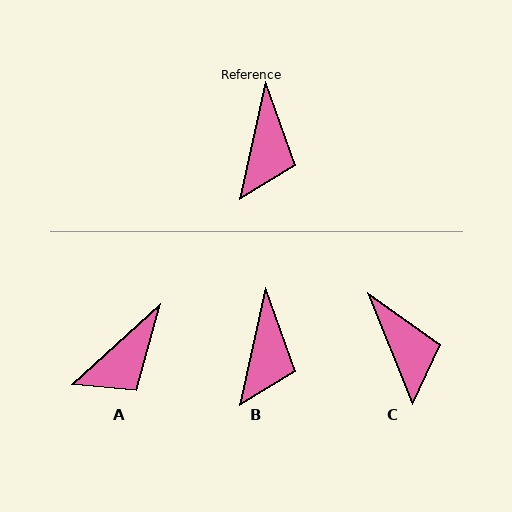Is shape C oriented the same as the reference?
No, it is off by about 35 degrees.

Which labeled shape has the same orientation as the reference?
B.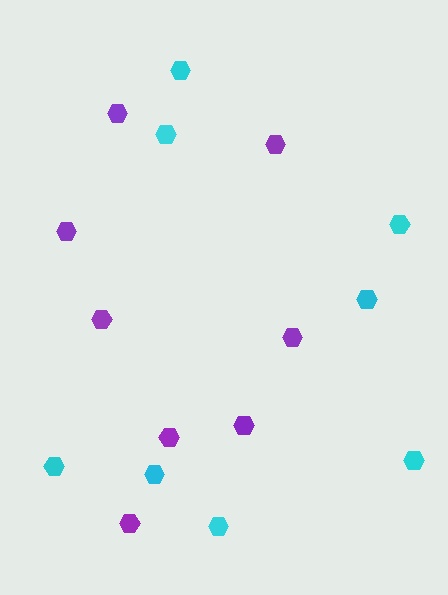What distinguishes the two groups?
There are 2 groups: one group of cyan hexagons (8) and one group of purple hexagons (8).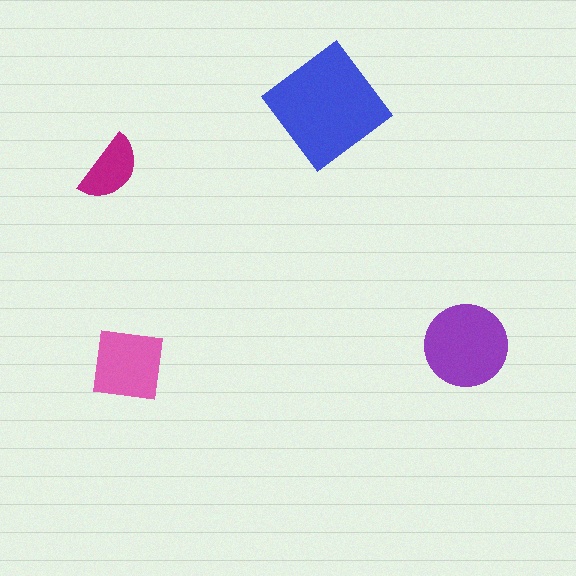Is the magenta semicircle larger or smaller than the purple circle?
Smaller.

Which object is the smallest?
The magenta semicircle.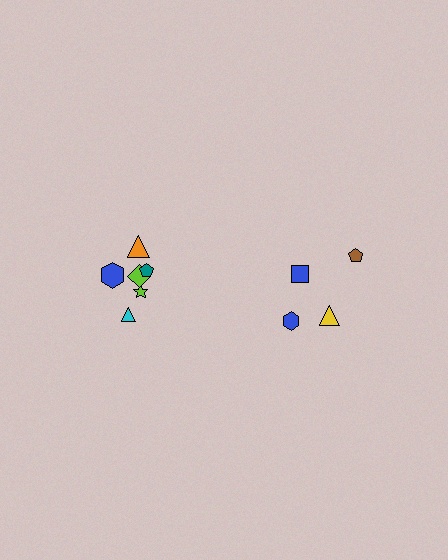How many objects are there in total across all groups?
There are 10 objects.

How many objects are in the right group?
There are 4 objects.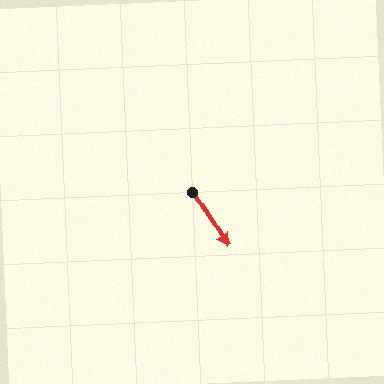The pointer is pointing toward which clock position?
Roughly 5 o'clock.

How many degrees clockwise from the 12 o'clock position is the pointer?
Approximately 148 degrees.